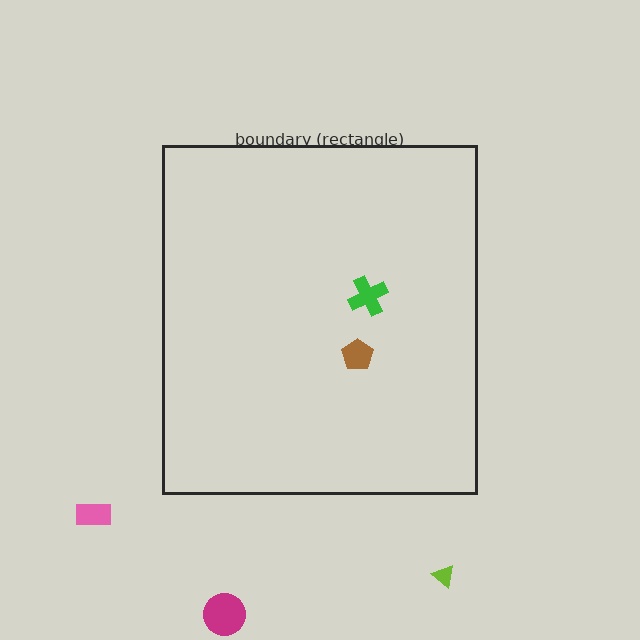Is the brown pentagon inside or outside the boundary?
Inside.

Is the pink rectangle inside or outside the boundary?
Outside.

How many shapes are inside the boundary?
2 inside, 3 outside.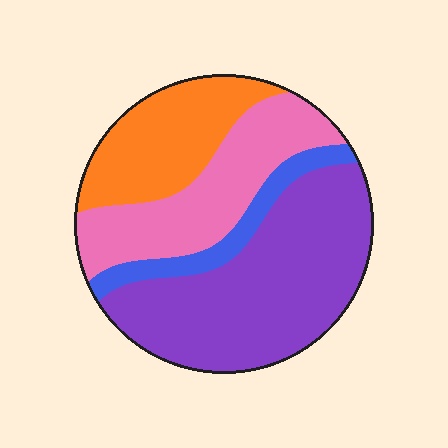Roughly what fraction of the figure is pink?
Pink covers about 25% of the figure.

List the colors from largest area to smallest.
From largest to smallest: purple, pink, orange, blue.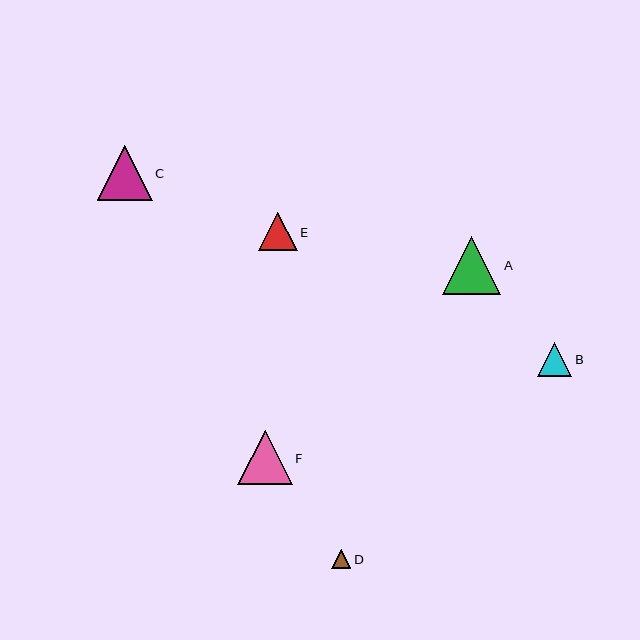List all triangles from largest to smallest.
From largest to smallest: A, C, F, E, B, D.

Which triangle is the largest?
Triangle A is the largest with a size of approximately 58 pixels.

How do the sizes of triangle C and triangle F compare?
Triangle C and triangle F are approximately the same size.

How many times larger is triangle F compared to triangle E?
Triangle F is approximately 1.4 times the size of triangle E.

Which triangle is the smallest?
Triangle D is the smallest with a size of approximately 19 pixels.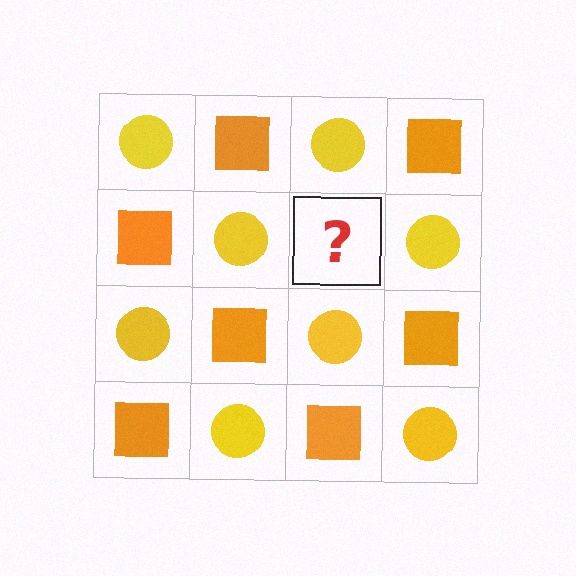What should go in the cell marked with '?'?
The missing cell should contain an orange square.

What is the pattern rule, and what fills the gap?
The rule is that it alternates yellow circle and orange square in a checkerboard pattern. The gap should be filled with an orange square.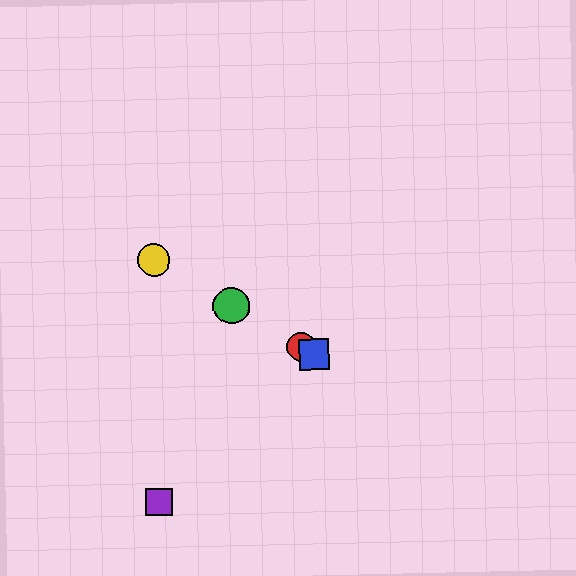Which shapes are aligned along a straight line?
The red circle, the blue square, the green circle, the yellow circle are aligned along a straight line.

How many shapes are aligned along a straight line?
4 shapes (the red circle, the blue square, the green circle, the yellow circle) are aligned along a straight line.